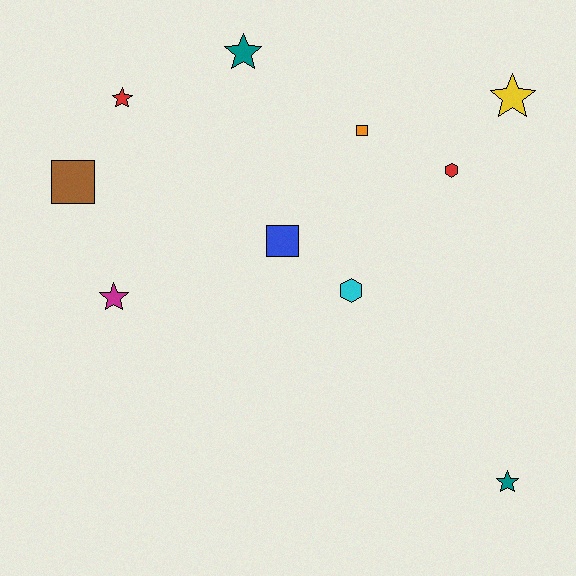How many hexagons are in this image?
There are 2 hexagons.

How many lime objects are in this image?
There are no lime objects.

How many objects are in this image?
There are 10 objects.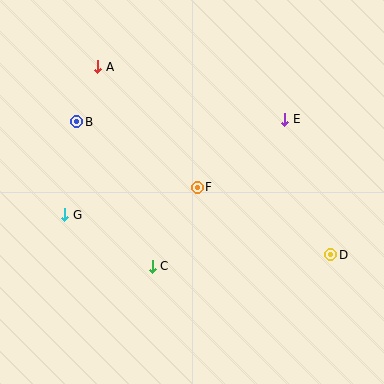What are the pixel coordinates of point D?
Point D is at (331, 255).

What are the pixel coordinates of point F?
Point F is at (197, 187).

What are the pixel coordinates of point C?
Point C is at (152, 266).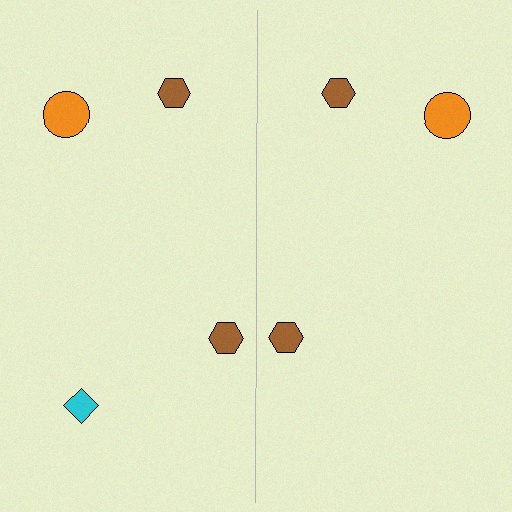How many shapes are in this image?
There are 7 shapes in this image.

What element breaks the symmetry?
A cyan diamond is missing from the right side.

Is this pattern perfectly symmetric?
No, the pattern is not perfectly symmetric. A cyan diamond is missing from the right side.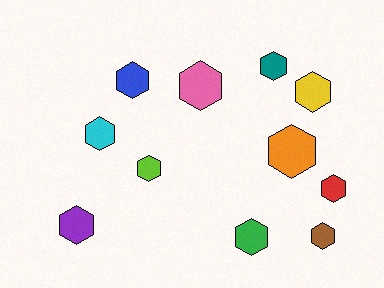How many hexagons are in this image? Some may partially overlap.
There are 11 hexagons.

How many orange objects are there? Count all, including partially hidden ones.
There is 1 orange object.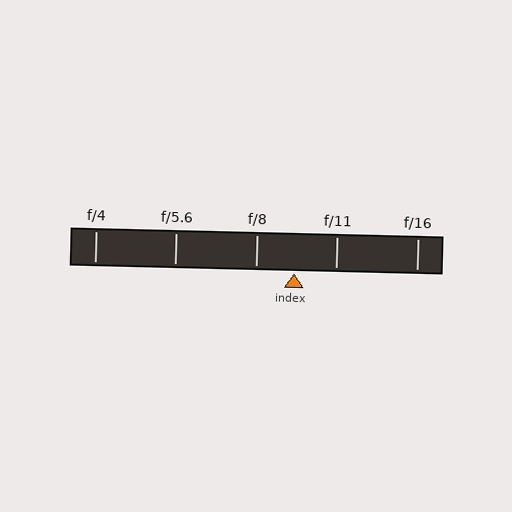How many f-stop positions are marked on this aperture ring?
There are 5 f-stop positions marked.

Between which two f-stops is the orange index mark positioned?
The index mark is between f/8 and f/11.